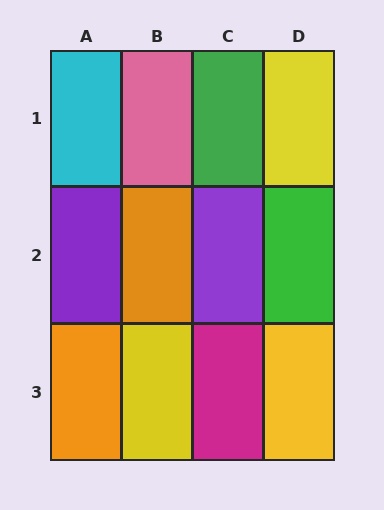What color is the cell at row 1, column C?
Green.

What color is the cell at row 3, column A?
Orange.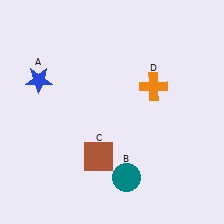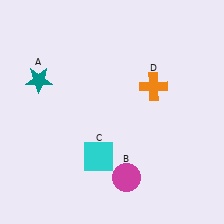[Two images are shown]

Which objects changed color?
A changed from blue to teal. B changed from teal to magenta. C changed from brown to cyan.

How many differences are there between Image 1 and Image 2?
There are 3 differences between the two images.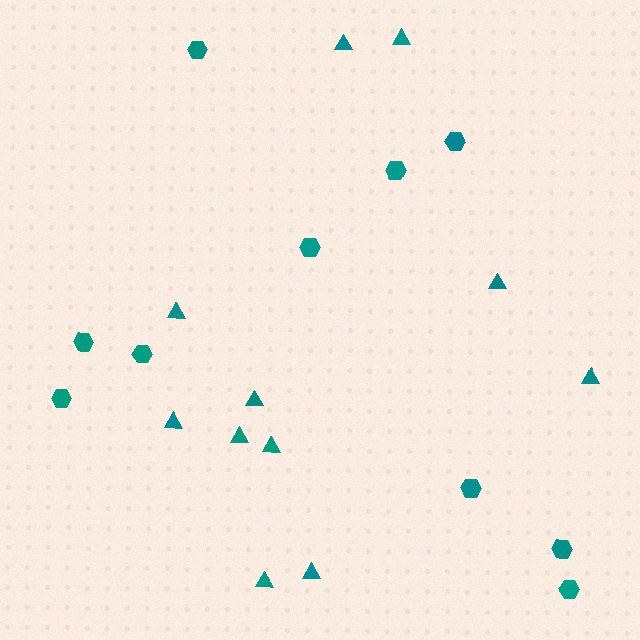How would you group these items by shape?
There are 2 groups: one group of hexagons (10) and one group of triangles (11).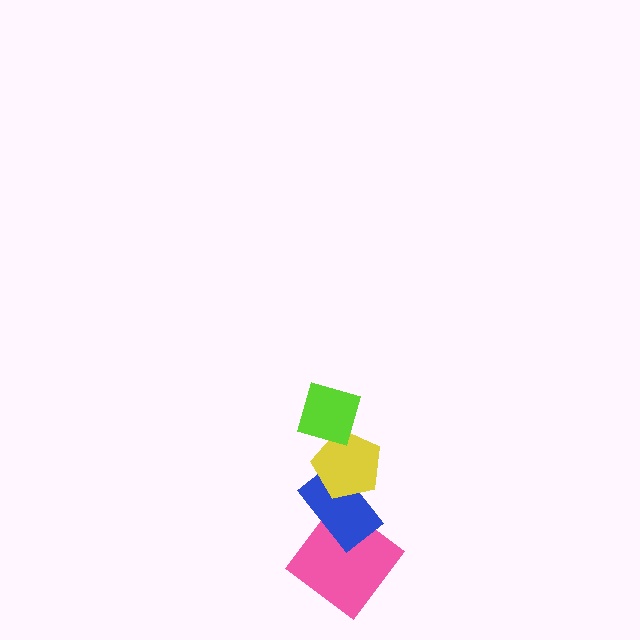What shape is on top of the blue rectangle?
The yellow pentagon is on top of the blue rectangle.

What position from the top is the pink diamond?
The pink diamond is 4th from the top.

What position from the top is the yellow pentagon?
The yellow pentagon is 2nd from the top.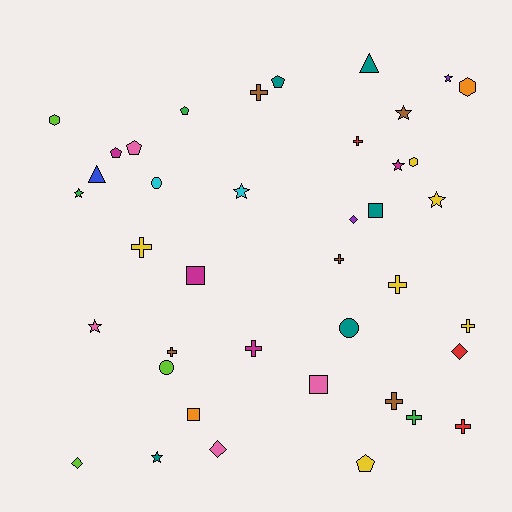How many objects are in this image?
There are 40 objects.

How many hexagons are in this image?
There are 3 hexagons.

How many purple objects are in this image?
There are 2 purple objects.